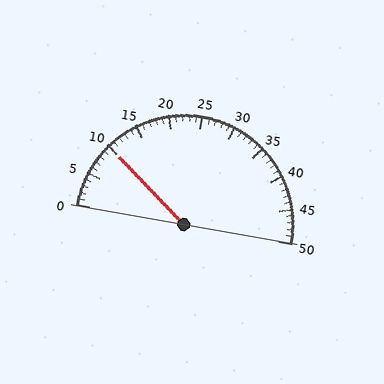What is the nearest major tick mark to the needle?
The nearest major tick mark is 10.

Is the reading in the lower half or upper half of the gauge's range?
The reading is in the lower half of the range (0 to 50).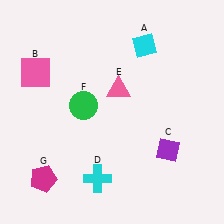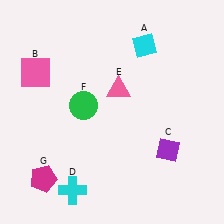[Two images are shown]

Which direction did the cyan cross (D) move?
The cyan cross (D) moved left.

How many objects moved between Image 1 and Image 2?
1 object moved between the two images.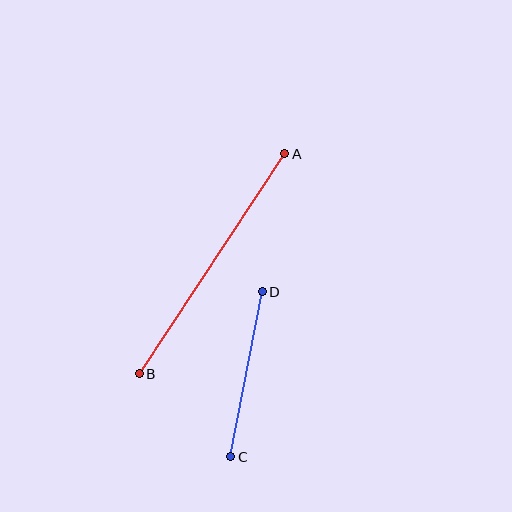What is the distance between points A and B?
The distance is approximately 264 pixels.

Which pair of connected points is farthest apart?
Points A and B are farthest apart.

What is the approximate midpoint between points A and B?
The midpoint is at approximately (212, 264) pixels.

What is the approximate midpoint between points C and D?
The midpoint is at approximately (247, 374) pixels.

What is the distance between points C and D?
The distance is approximately 168 pixels.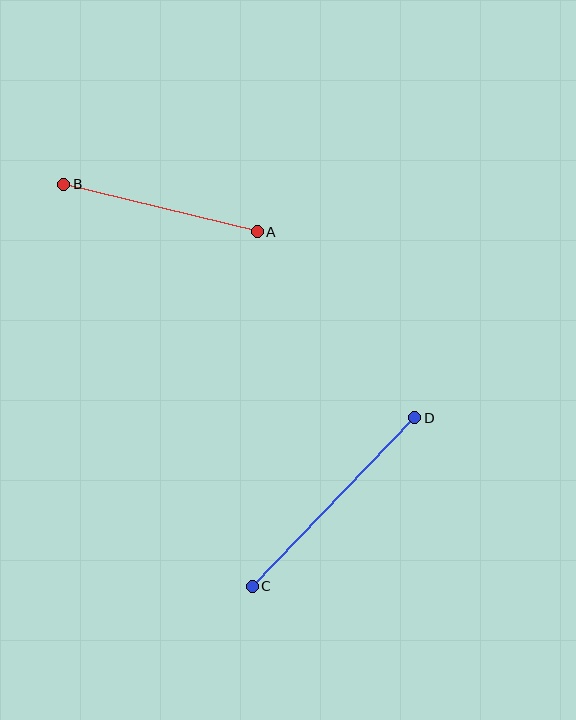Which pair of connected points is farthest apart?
Points C and D are farthest apart.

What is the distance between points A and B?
The distance is approximately 200 pixels.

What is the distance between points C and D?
The distance is approximately 234 pixels.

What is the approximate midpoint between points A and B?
The midpoint is at approximately (161, 208) pixels.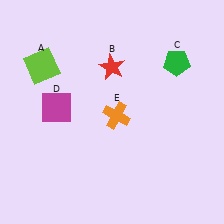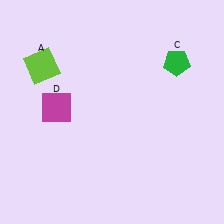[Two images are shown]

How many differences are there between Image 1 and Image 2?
There are 2 differences between the two images.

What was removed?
The red star (B), the orange cross (E) were removed in Image 2.